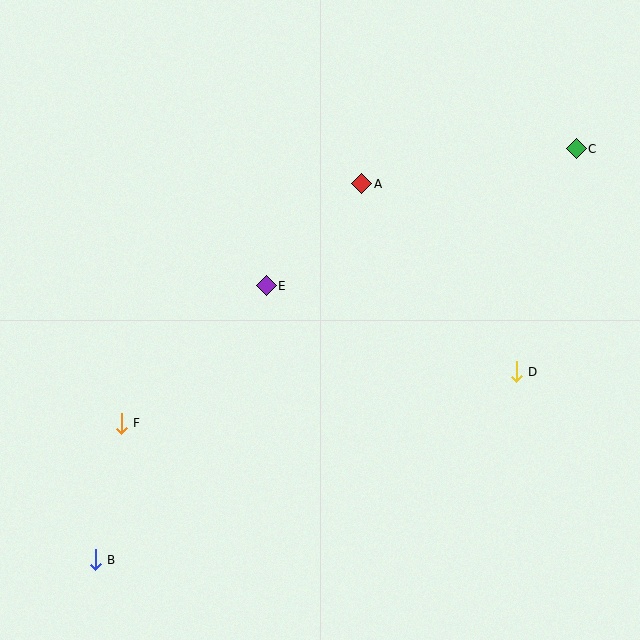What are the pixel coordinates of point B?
Point B is at (95, 560).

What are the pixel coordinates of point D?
Point D is at (516, 372).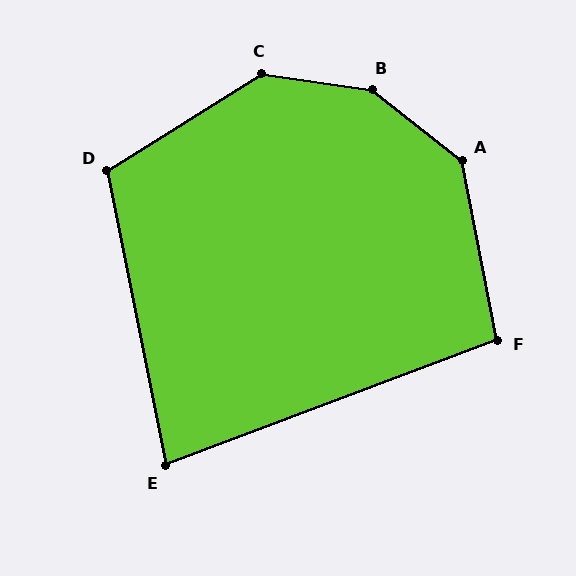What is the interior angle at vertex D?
Approximately 111 degrees (obtuse).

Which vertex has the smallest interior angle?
E, at approximately 81 degrees.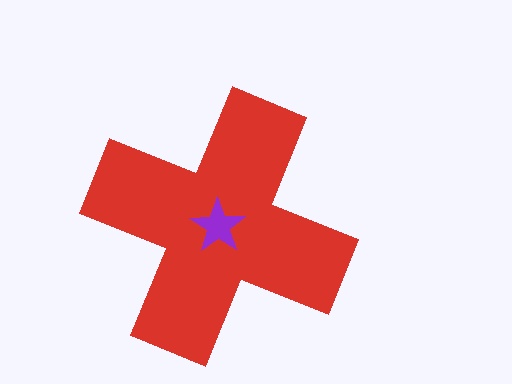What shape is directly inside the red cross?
The purple star.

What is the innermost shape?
The purple star.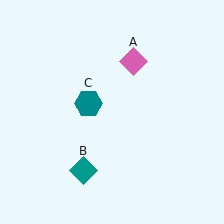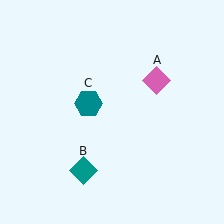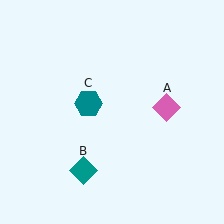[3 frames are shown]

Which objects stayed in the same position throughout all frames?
Teal diamond (object B) and teal hexagon (object C) remained stationary.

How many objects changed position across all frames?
1 object changed position: pink diamond (object A).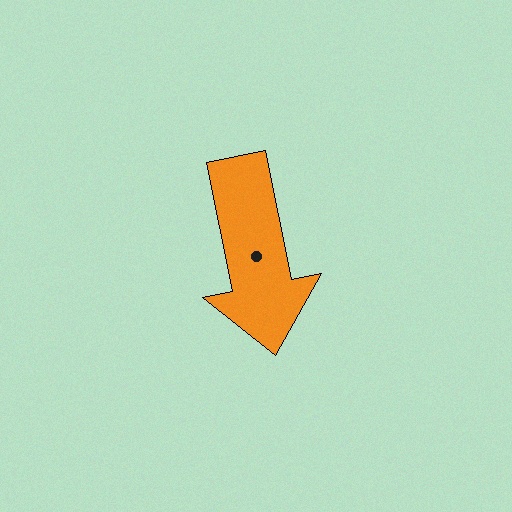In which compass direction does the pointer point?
South.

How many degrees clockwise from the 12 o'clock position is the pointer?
Approximately 169 degrees.